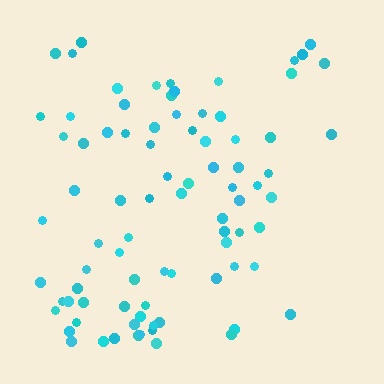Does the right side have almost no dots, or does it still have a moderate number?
Still a moderate number, just noticeably fewer than the left.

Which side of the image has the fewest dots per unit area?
The right.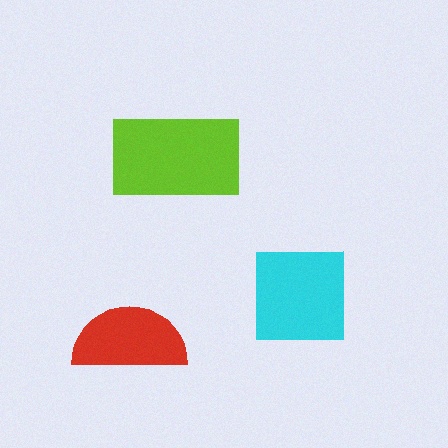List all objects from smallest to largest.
The red semicircle, the cyan square, the lime rectangle.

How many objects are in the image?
There are 3 objects in the image.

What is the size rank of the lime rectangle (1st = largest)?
1st.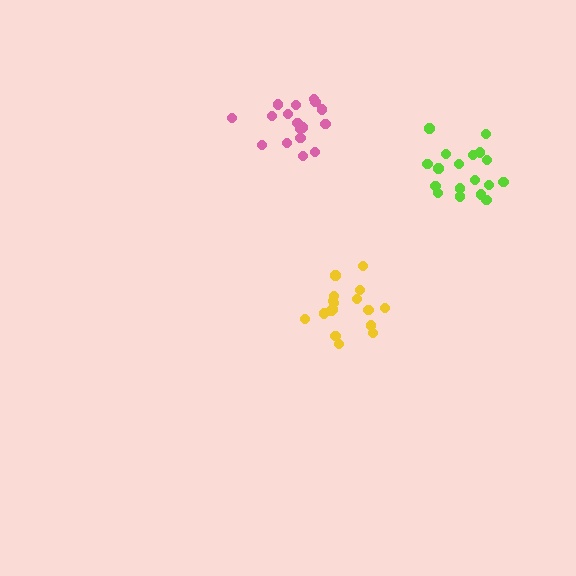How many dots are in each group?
Group 1: 18 dots, Group 2: 17 dots, Group 3: 17 dots (52 total).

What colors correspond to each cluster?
The clusters are colored: lime, pink, yellow.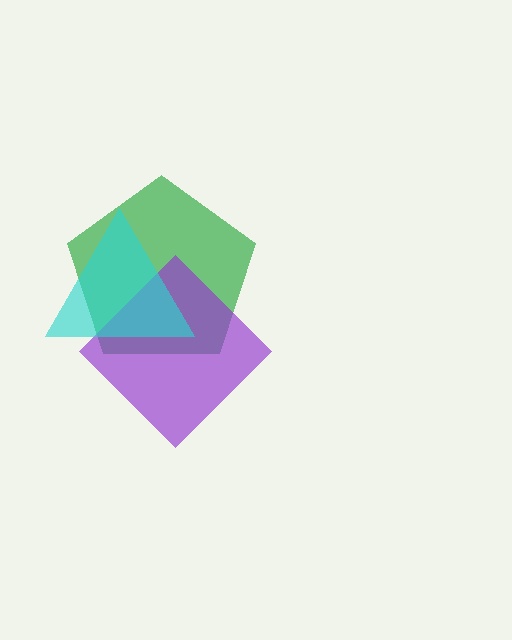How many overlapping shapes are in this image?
There are 3 overlapping shapes in the image.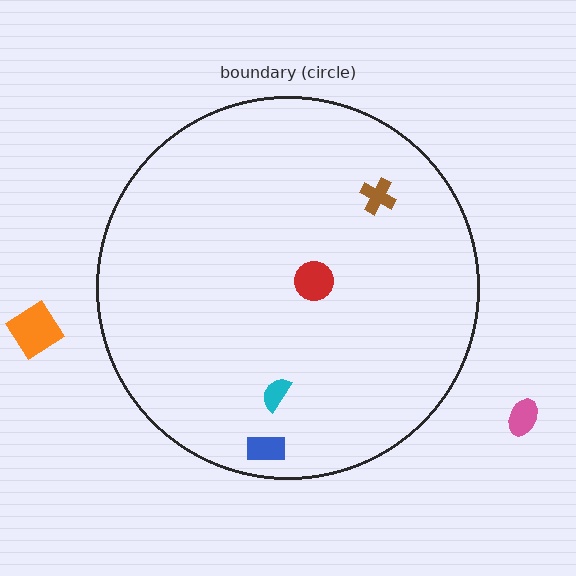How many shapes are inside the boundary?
4 inside, 2 outside.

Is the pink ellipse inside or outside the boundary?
Outside.